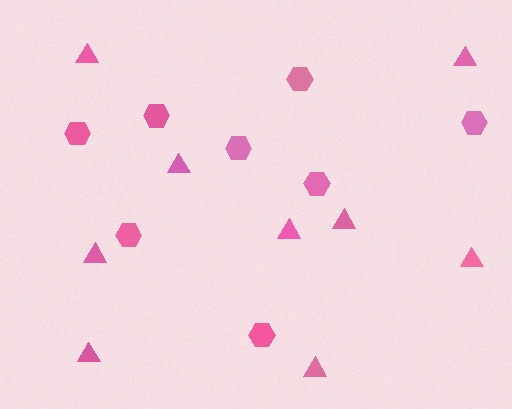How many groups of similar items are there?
There are 2 groups: one group of hexagons (8) and one group of triangles (9).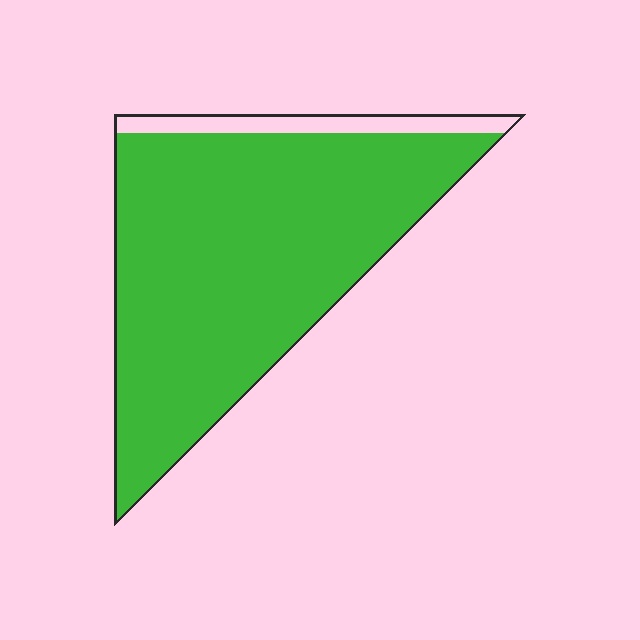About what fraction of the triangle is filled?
About nine tenths (9/10).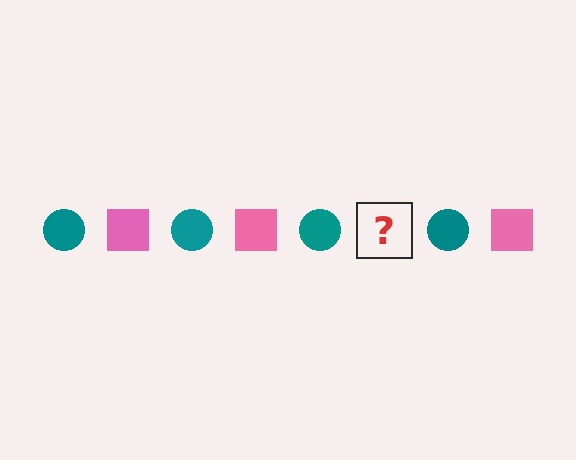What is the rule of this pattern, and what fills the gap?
The rule is that the pattern alternates between teal circle and pink square. The gap should be filled with a pink square.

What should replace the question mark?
The question mark should be replaced with a pink square.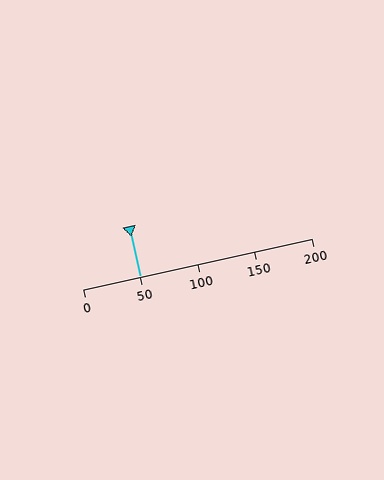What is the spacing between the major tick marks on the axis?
The major ticks are spaced 50 apart.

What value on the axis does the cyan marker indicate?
The marker indicates approximately 50.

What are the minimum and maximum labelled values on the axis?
The axis runs from 0 to 200.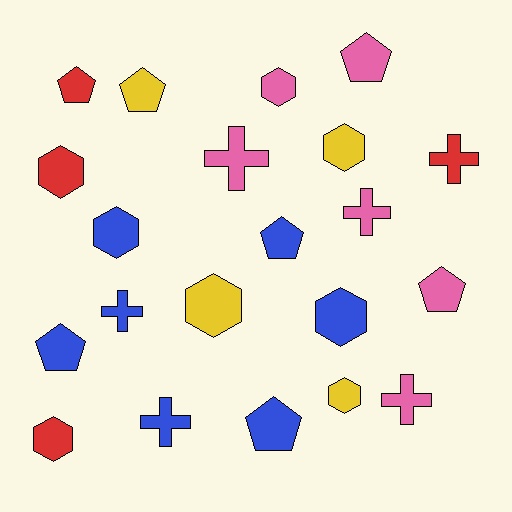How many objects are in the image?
There are 21 objects.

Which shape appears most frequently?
Hexagon, with 8 objects.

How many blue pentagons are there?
There are 3 blue pentagons.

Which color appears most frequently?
Blue, with 7 objects.